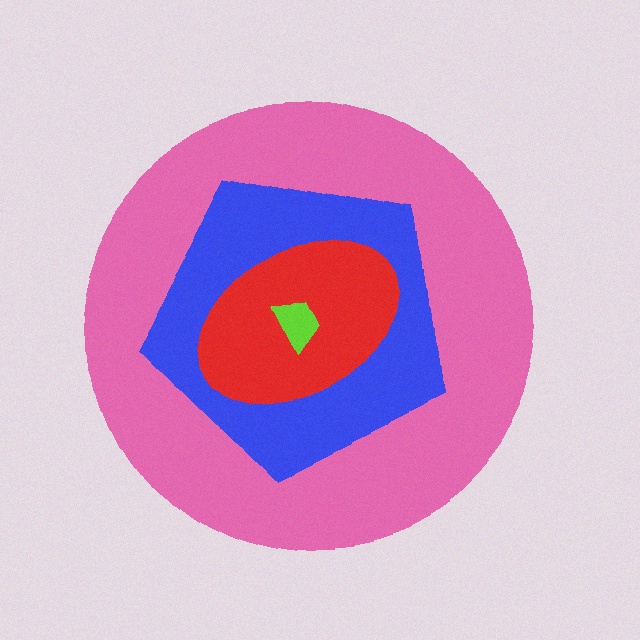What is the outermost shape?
The pink circle.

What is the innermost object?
The lime trapezoid.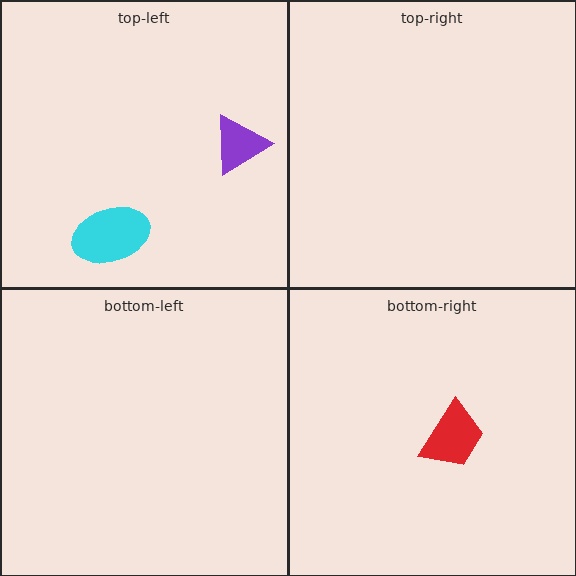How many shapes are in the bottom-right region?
1.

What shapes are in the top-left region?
The purple triangle, the cyan ellipse.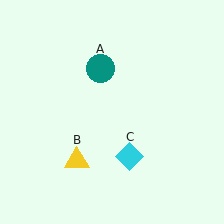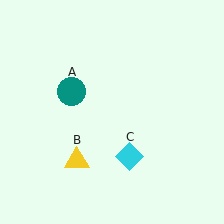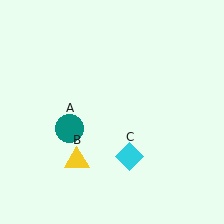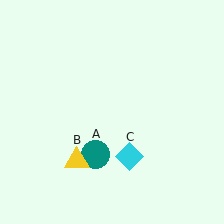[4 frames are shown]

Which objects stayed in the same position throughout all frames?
Yellow triangle (object B) and cyan diamond (object C) remained stationary.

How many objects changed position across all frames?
1 object changed position: teal circle (object A).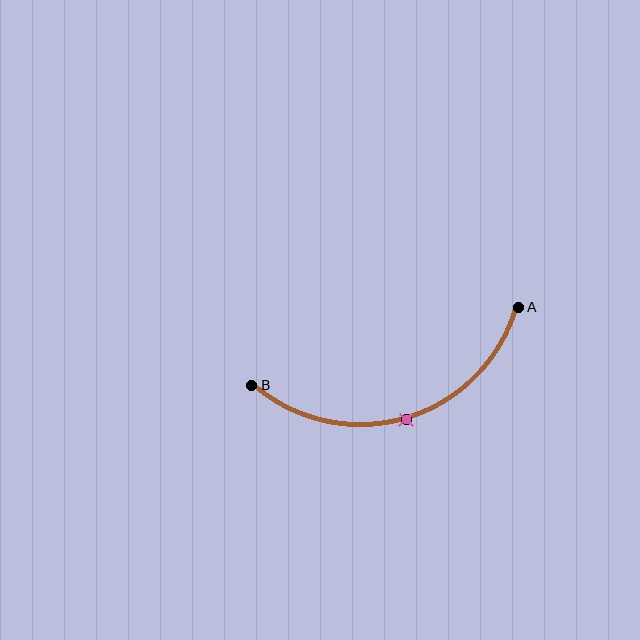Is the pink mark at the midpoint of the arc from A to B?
Yes. The pink mark lies on the arc at equal arc-length from both A and B — it is the arc midpoint.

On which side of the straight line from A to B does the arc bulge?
The arc bulges below the straight line connecting A and B.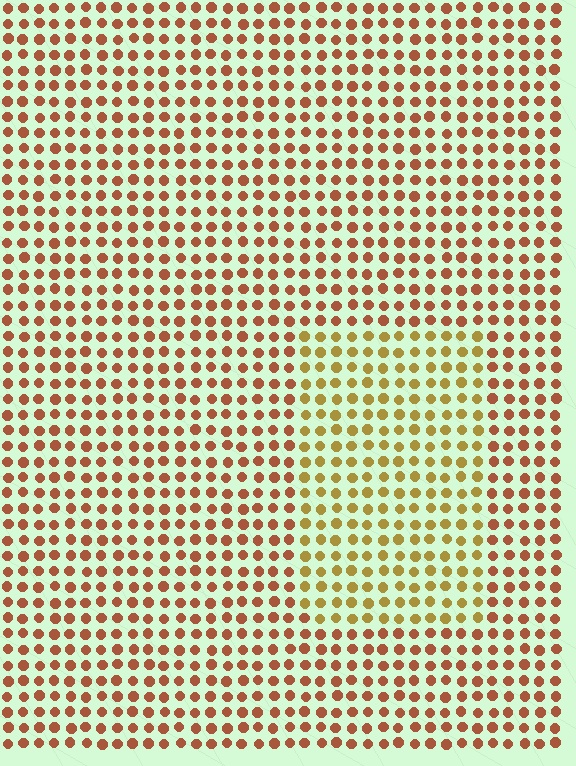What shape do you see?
I see a rectangle.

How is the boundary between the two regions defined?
The boundary is defined purely by a slight shift in hue (about 34 degrees). Spacing, size, and orientation are identical on both sides.